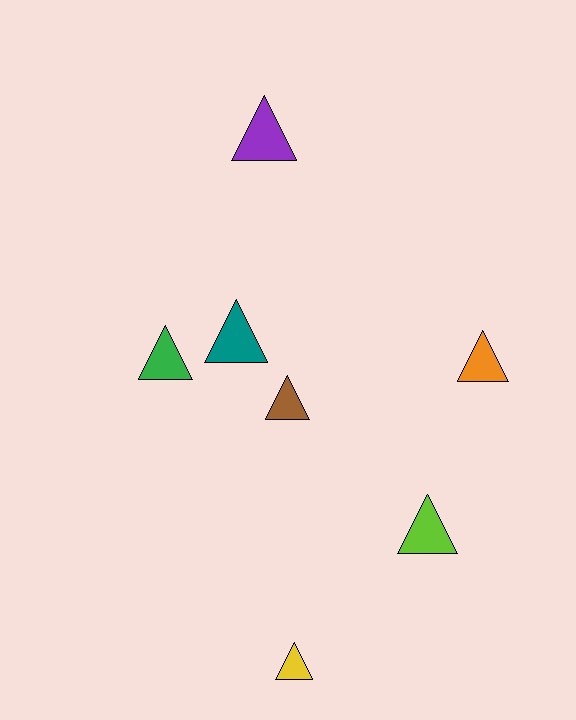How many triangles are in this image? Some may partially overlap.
There are 7 triangles.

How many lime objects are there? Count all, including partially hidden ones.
There is 1 lime object.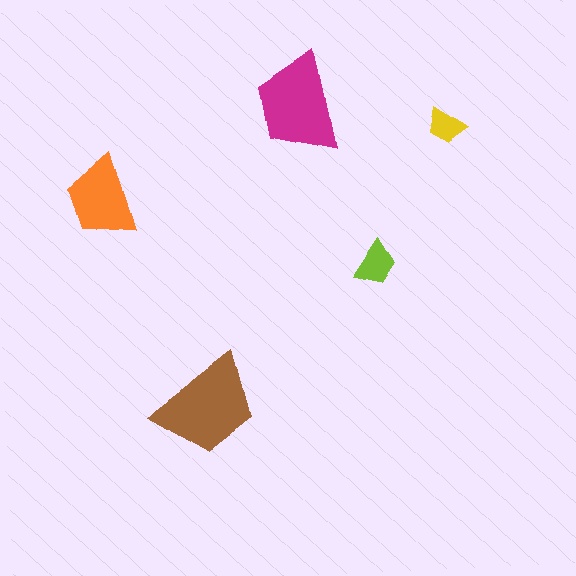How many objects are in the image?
There are 5 objects in the image.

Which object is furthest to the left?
The orange trapezoid is leftmost.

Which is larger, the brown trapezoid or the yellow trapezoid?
The brown one.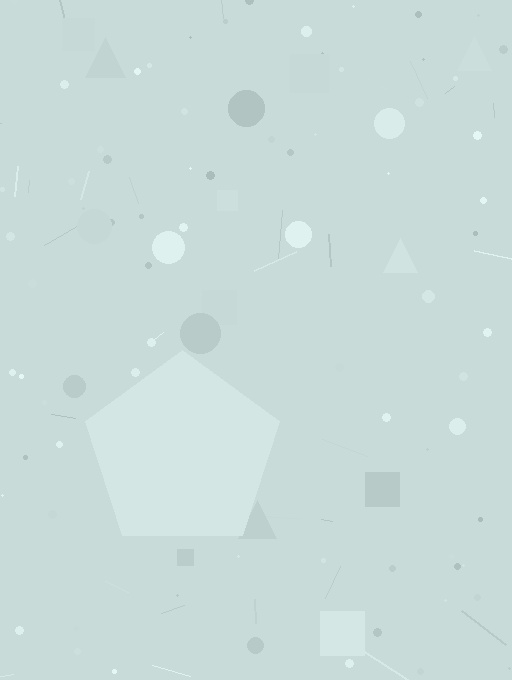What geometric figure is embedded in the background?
A pentagon is embedded in the background.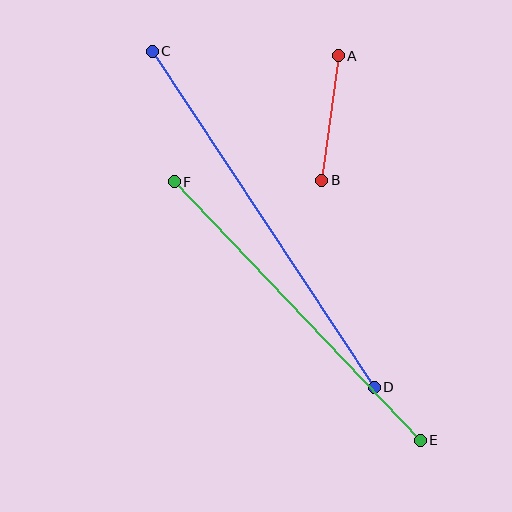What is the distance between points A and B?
The distance is approximately 125 pixels.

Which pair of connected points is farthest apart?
Points C and D are farthest apart.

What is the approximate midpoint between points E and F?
The midpoint is at approximately (297, 311) pixels.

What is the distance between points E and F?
The distance is approximately 357 pixels.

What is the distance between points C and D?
The distance is approximately 402 pixels.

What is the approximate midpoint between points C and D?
The midpoint is at approximately (263, 219) pixels.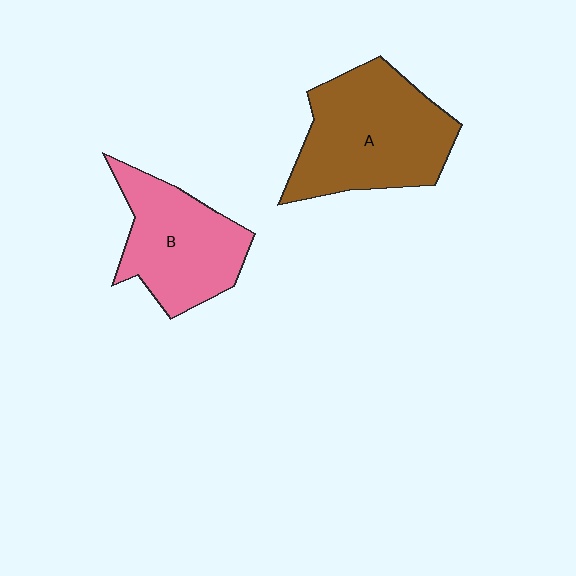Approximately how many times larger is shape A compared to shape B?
Approximately 1.3 times.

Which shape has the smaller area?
Shape B (pink).